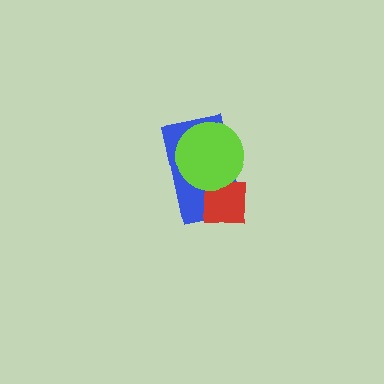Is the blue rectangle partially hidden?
Yes, it is partially covered by another shape.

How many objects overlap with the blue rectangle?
2 objects overlap with the blue rectangle.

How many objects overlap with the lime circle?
2 objects overlap with the lime circle.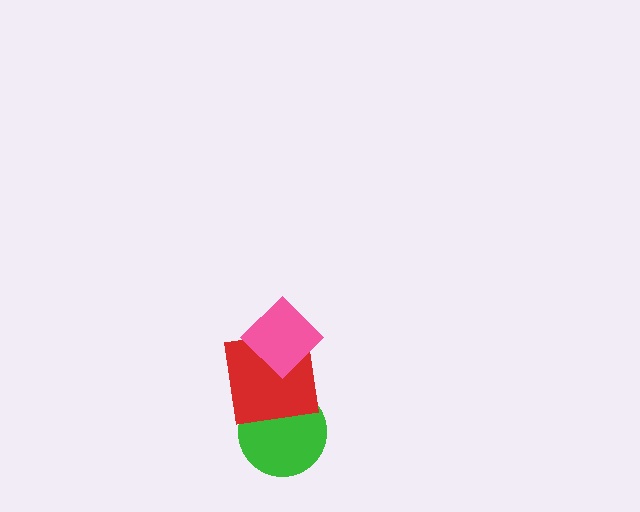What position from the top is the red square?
The red square is 2nd from the top.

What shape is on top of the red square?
The pink diamond is on top of the red square.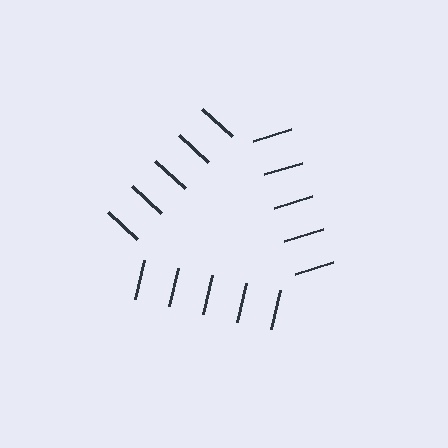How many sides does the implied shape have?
3 sides — the line-ends trace a triangle.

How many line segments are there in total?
15 — 5 along each of the 3 edges.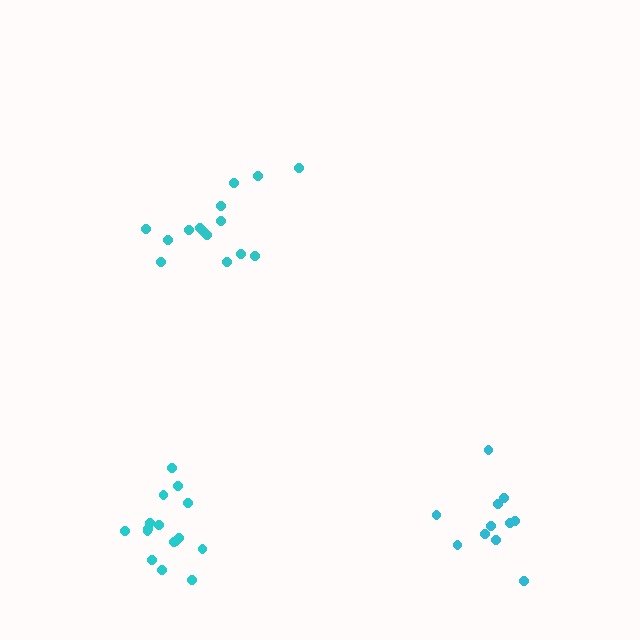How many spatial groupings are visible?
There are 3 spatial groupings.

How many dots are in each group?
Group 1: 16 dots, Group 2: 15 dots, Group 3: 11 dots (42 total).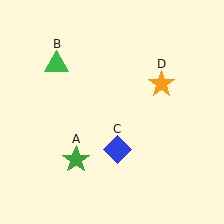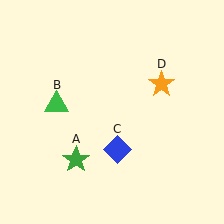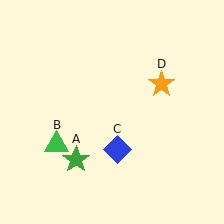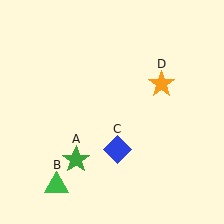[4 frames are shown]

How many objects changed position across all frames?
1 object changed position: green triangle (object B).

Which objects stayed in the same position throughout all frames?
Green star (object A) and blue diamond (object C) and orange star (object D) remained stationary.